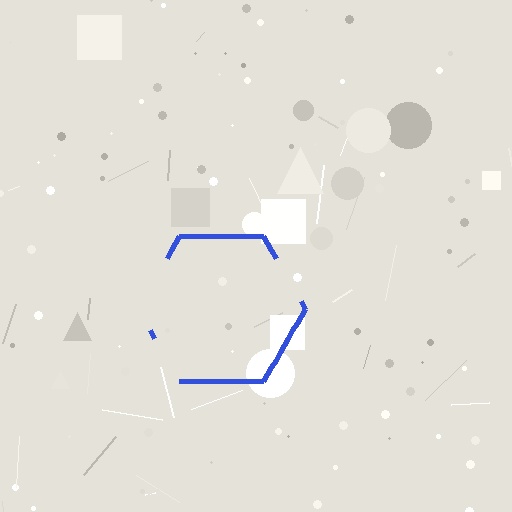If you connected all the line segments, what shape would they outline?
They would outline a hexagon.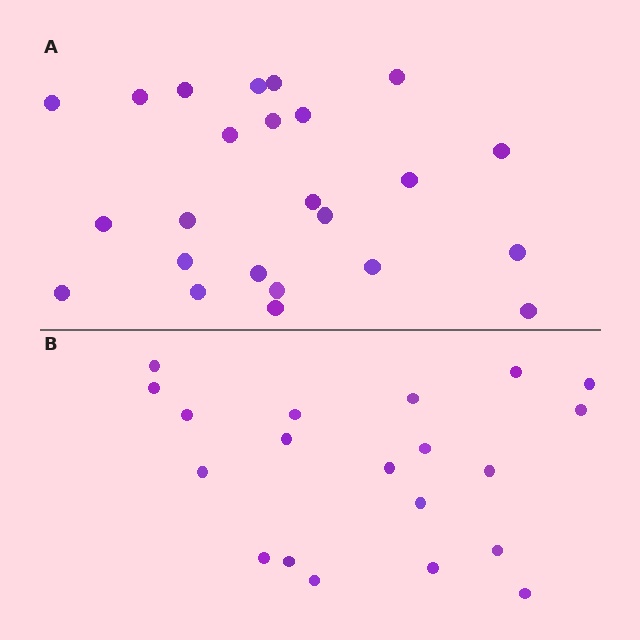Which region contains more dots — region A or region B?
Region A (the top region) has more dots.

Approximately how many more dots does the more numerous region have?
Region A has about 4 more dots than region B.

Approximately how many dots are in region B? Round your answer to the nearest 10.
About 20 dots.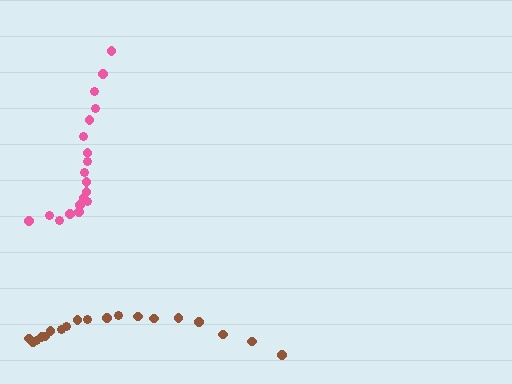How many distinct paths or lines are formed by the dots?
There are 2 distinct paths.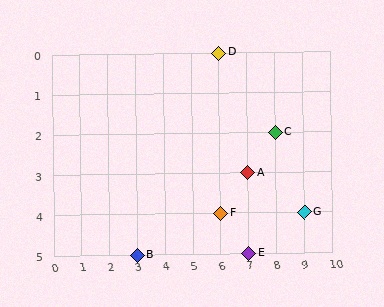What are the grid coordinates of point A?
Point A is at grid coordinates (7, 3).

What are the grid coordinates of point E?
Point E is at grid coordinates (7, 5).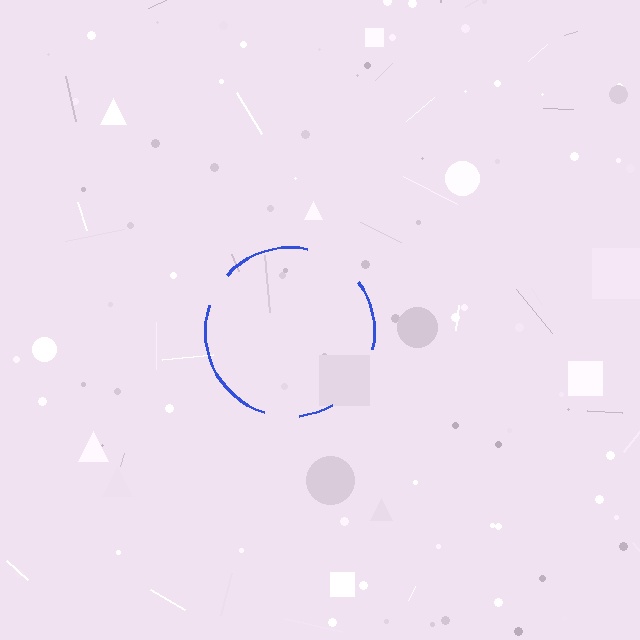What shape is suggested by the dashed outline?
The dashed outline suggests a circle.